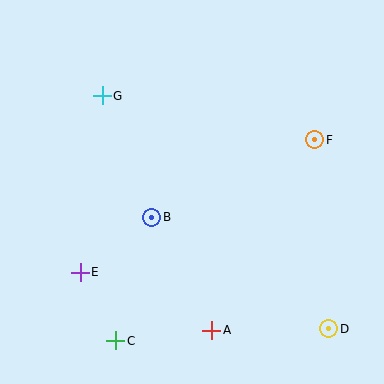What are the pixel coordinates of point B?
Point B is at (152, 217).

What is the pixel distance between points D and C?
The distance between D and C is 213 pixels.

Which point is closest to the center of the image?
Point B at (152, 217) is closest to the center.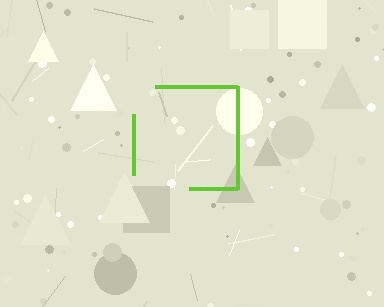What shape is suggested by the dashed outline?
The dashed outline suggests a square.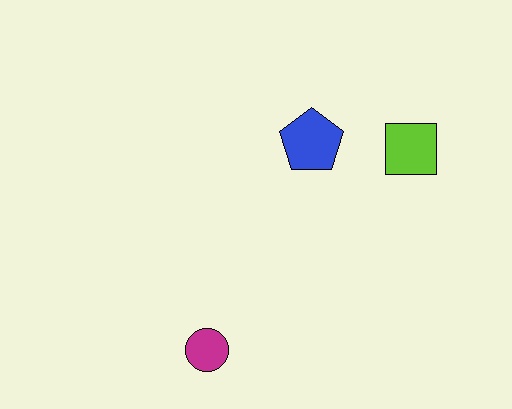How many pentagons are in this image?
There is 1 pentagon.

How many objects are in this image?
There are 3 objects.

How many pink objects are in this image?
There are no pink objects.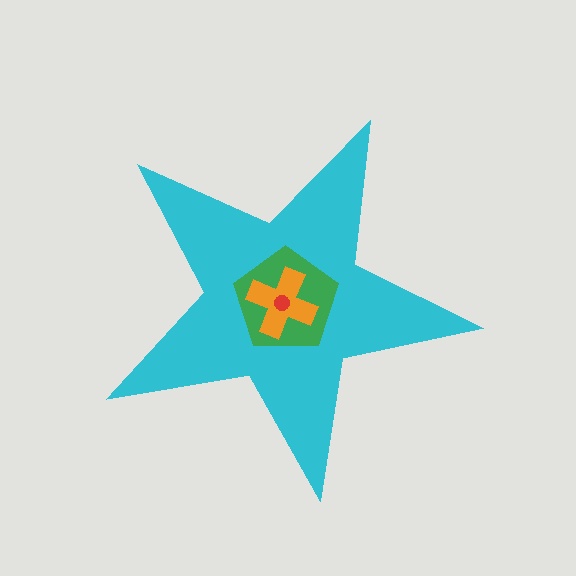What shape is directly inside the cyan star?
The green pentagon.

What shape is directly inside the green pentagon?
The orange cross.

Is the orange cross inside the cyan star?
Yes.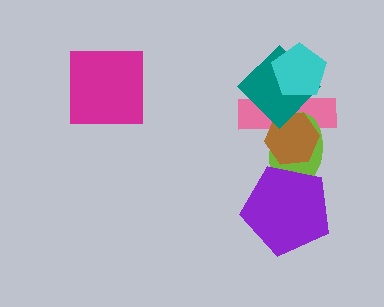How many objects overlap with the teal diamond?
2 objects overlap with the teal diamond.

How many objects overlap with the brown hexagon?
2 objects overlap with the brown hexagon.